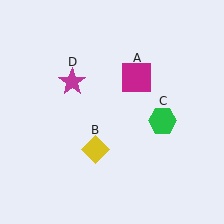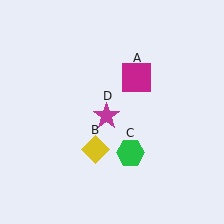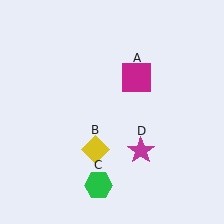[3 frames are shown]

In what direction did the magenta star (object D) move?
The magenta star (object D) moved down and to the right.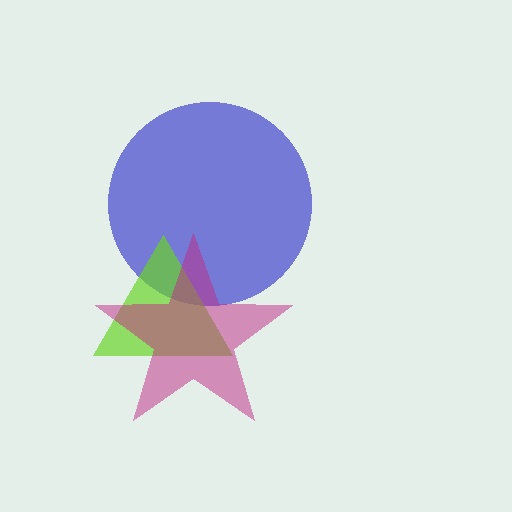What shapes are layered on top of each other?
The layered shapes are: a blue circle, a lime triangle, a magenta star.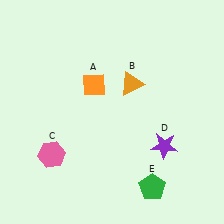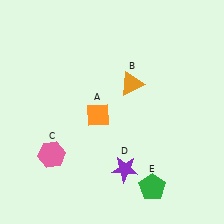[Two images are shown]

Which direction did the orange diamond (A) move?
The orange diamond (A) moved down.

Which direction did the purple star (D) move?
The purple star (D) moved left.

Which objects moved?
The objects that moved are: the orange diamond (A), the purple star (D).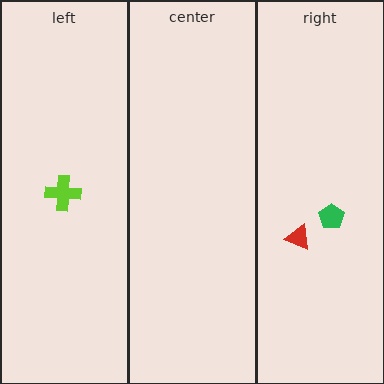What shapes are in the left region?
The lime cross.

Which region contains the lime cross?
The left region.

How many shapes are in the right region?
2.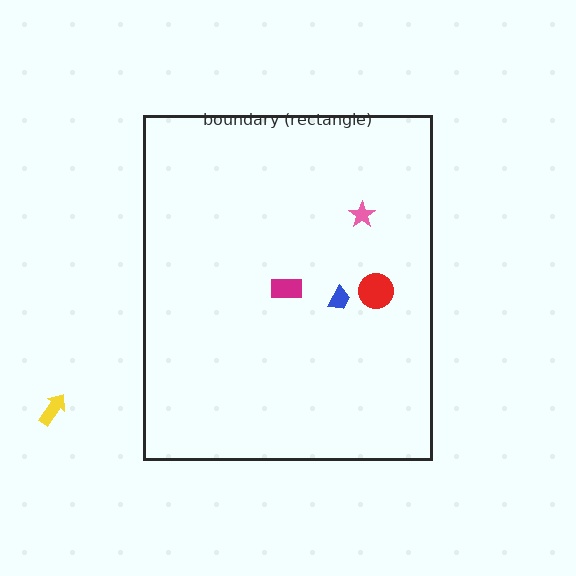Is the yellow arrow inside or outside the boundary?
Outside.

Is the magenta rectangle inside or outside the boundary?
Inside.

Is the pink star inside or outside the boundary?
Inside.